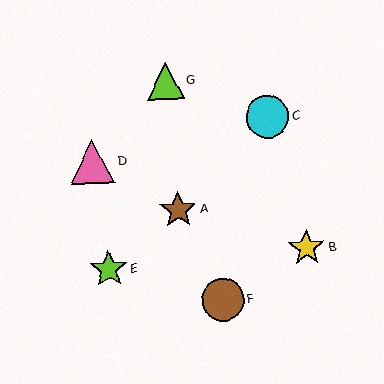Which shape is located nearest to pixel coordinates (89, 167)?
The pink triangle (labeled D) at (92, 162) is nearest to that location.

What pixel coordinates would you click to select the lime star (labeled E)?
Click at (108, 269) to select the lime star E.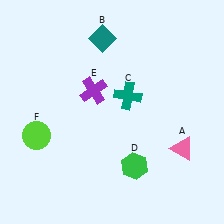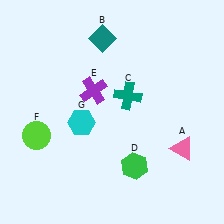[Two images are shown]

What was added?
A cyan hexagon (G) was added in Image 2.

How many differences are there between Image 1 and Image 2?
There is 1 difference between the two images.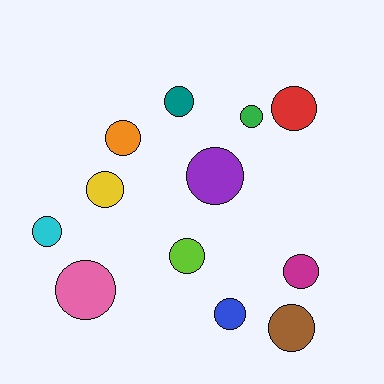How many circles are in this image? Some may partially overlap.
There are 12 circles.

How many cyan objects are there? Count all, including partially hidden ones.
There is 1 cyan object.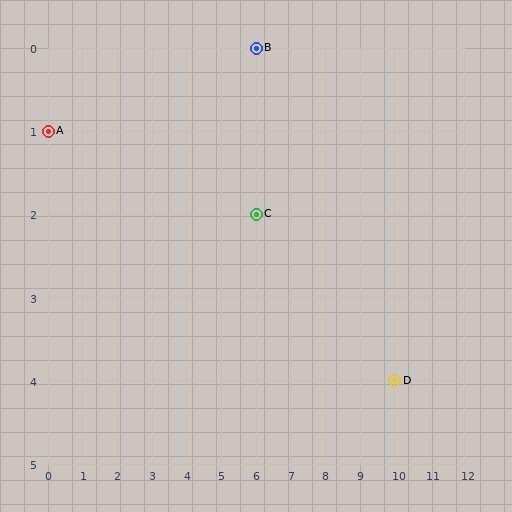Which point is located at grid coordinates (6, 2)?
Point C is at (6, 2).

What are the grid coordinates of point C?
Point C is at grid coordinates (6, 2).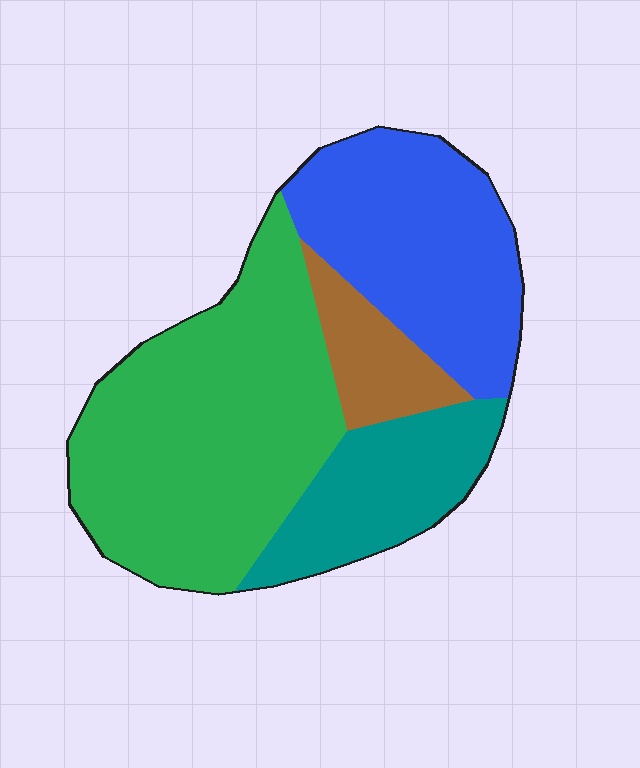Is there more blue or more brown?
Blue.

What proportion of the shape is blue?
Blue covers roughly 30% of the shape.